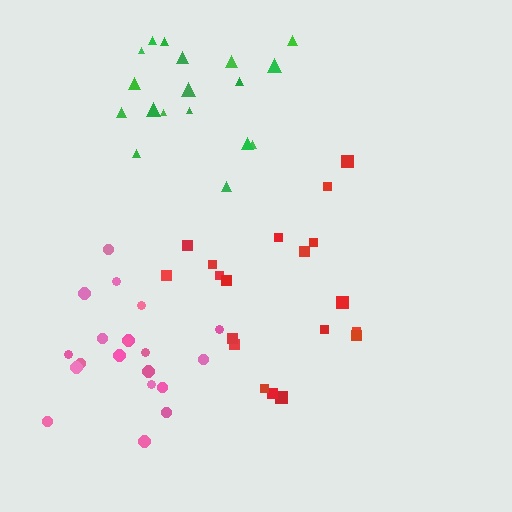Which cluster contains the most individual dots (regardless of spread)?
Pink (20).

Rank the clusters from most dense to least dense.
pink, green, red.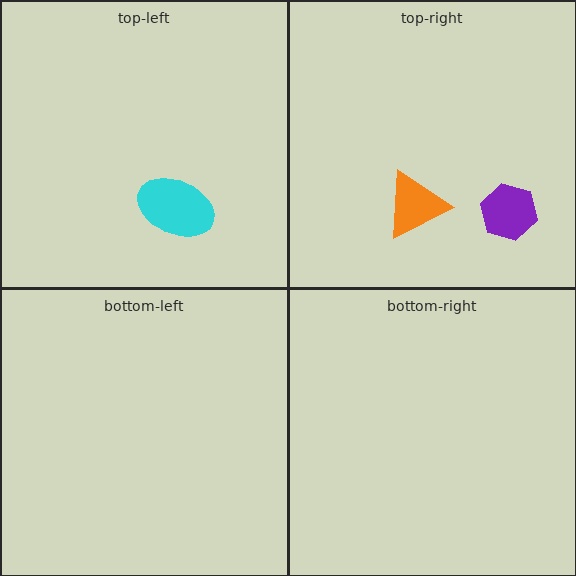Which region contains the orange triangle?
The top-right region.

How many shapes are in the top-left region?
1.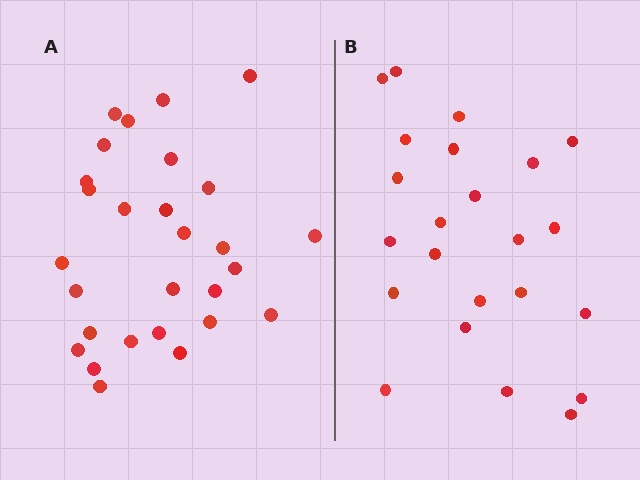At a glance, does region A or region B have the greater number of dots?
Region A (the left region) has more dots.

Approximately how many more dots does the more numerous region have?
Region A has about 5 more dots than region B.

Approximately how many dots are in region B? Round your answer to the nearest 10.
About 20 dots. (The exact count is 23, which rounds to 20.)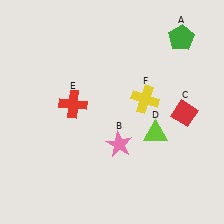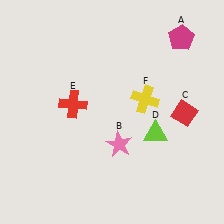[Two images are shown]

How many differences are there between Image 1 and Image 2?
There is 1 difference between the two images.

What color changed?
The pentagon (A) changed from green in Image 1 to magenta in Image 2.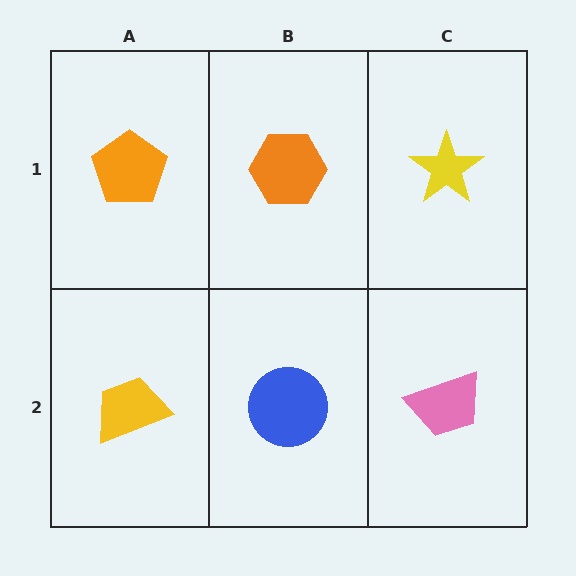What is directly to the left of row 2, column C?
A blue circle.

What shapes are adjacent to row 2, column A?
An orange pentagon (row 1, column A), a blue circle (row 2, column B).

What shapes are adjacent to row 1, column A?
A yellow trapezoid (row 2, column A), an orange hexagon (row 1, column B).